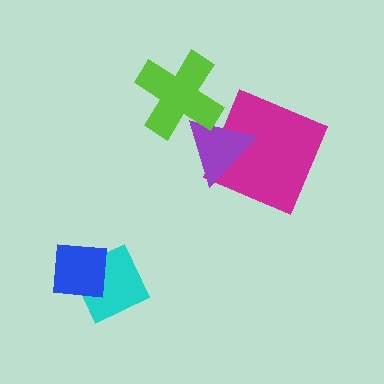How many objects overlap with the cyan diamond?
1 object overlaps with the cyan diamond.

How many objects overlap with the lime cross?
1 object overlaps with the lime cross.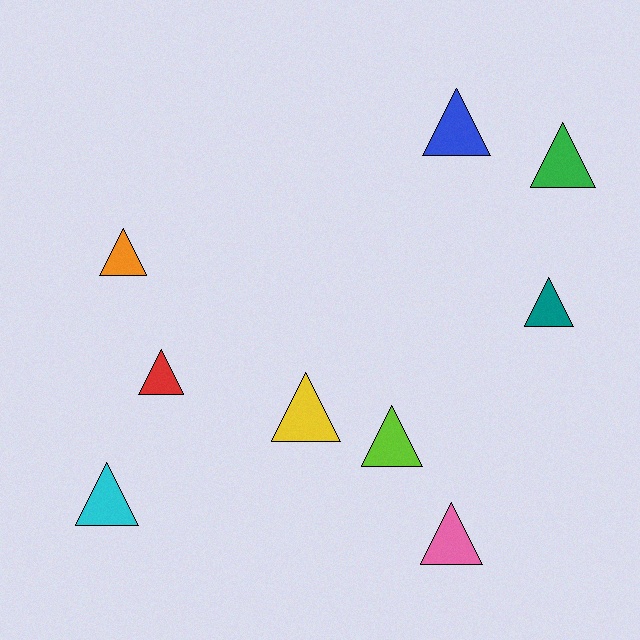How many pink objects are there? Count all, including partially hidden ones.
There is 1 pink object.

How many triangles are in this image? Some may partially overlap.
There are 9 triangles.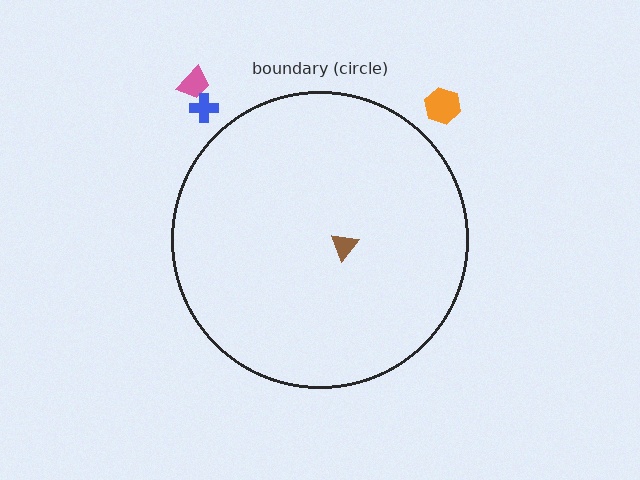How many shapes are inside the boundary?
1 inside, 3 outside.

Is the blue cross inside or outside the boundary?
Outside.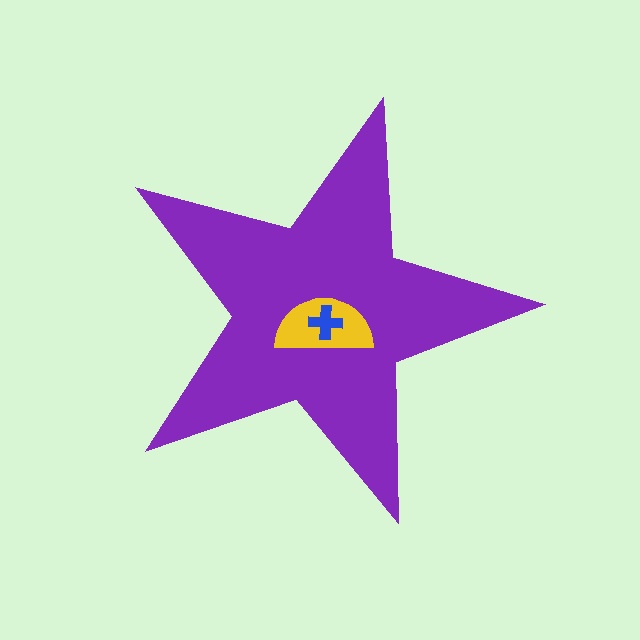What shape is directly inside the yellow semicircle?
The blue cross.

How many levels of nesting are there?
3.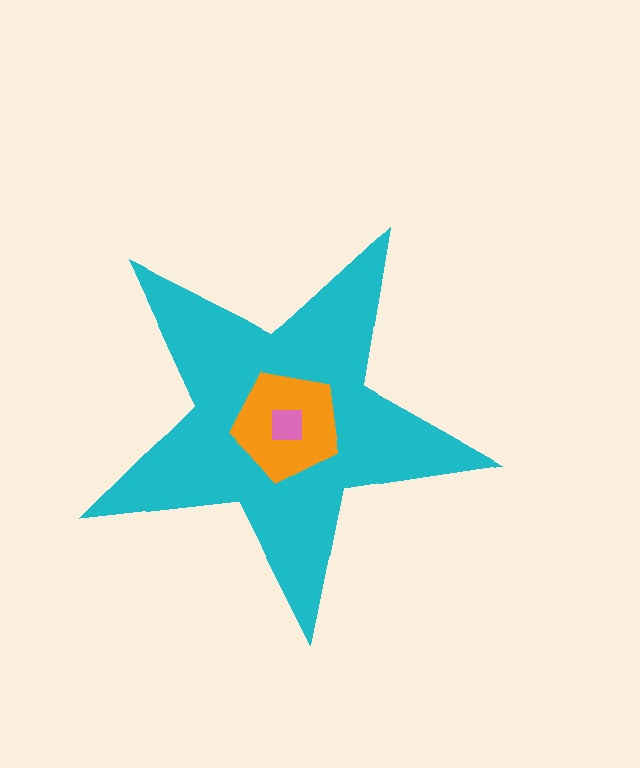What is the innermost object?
The pink square.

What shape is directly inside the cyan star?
The orange pentagon.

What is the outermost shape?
The cyan star.